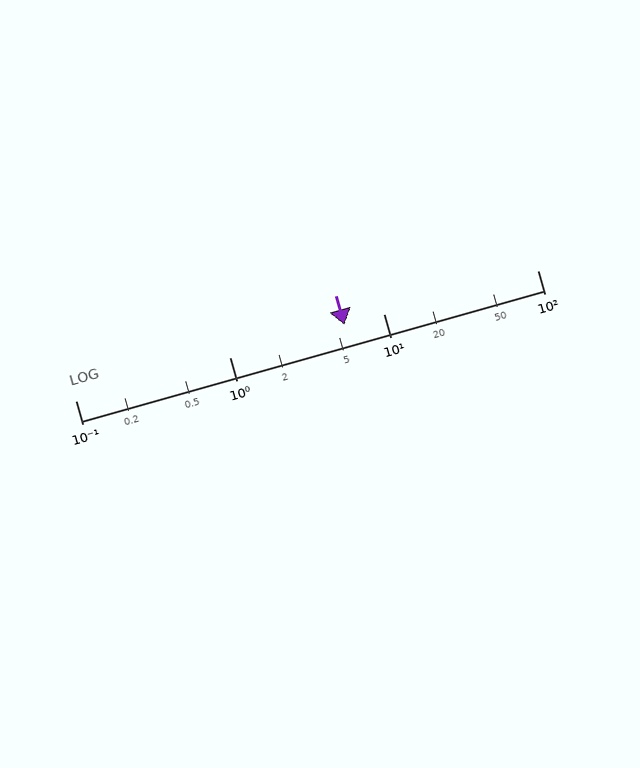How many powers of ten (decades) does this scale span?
The scale spans 3 decades, from 0.1 to 100.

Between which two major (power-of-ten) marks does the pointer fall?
The pointer is between 1 and 10.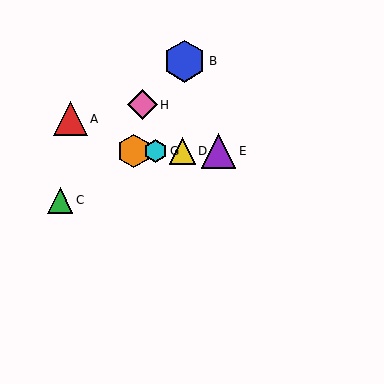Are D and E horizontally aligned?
Yes, both are at y≈151.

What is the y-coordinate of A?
Object A is at y≈119.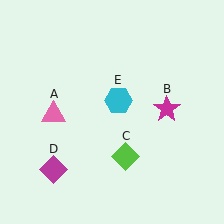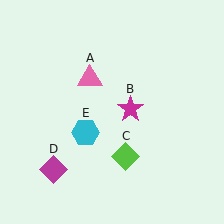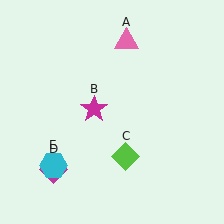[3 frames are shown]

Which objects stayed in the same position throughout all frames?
Lime diamond (object C) and magenta diamond (object D) remained stationary.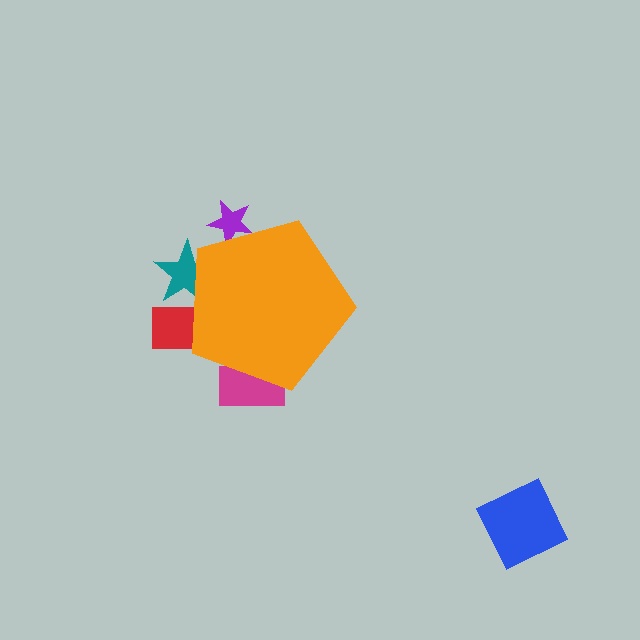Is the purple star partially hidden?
Yes, the purple star is partially hidden behind the orange pentagon.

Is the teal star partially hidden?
Yes, the teal star is partially hidden behind the orange pentagon.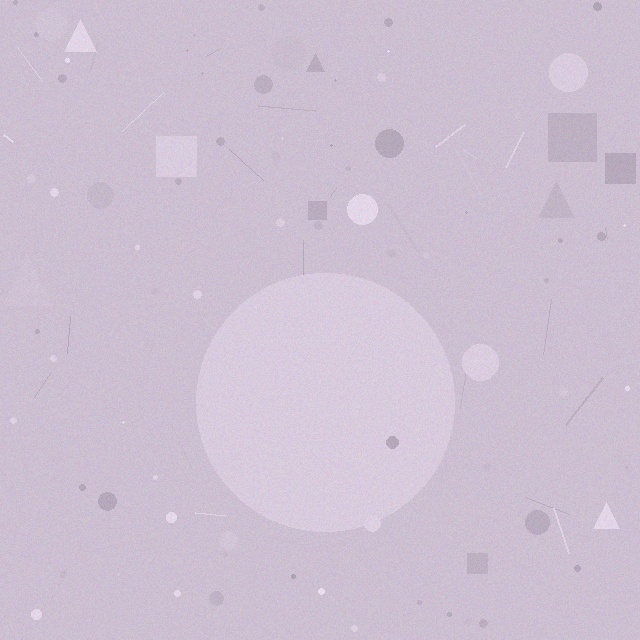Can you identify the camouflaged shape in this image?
The camouflaged shape is a circle.